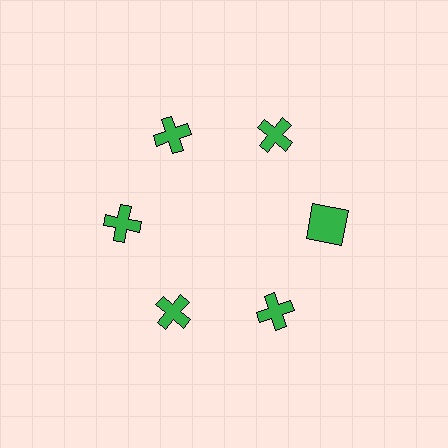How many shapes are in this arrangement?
There are 6 shapes arranged in a ring pattern.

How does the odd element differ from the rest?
It has a different shape: square instead of cross.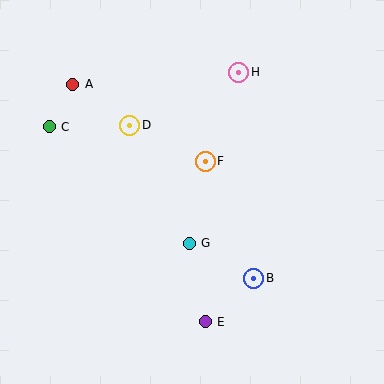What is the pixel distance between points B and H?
The distance between B and H is 207 pixels.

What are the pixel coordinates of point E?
Point E is at (205, 322).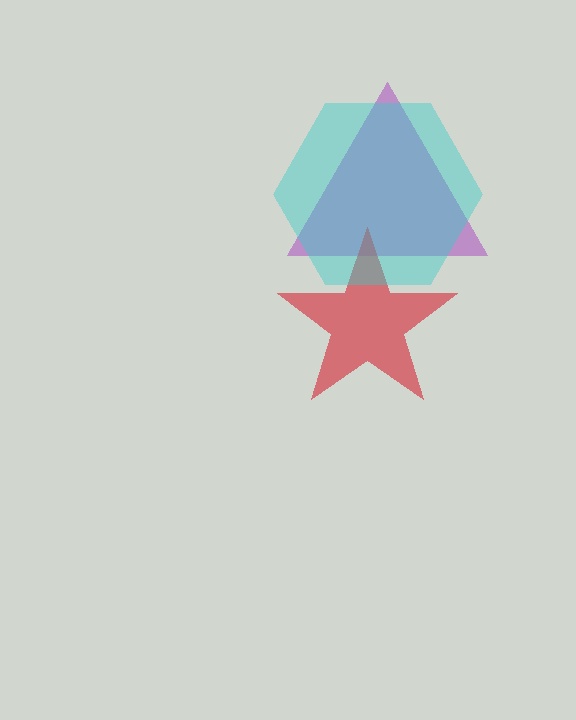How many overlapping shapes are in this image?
There are 3 overlapping shapes in the image.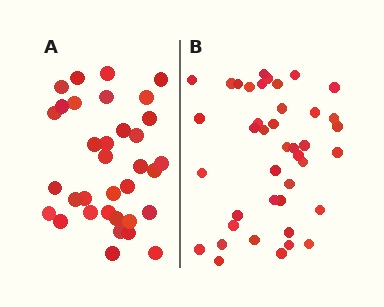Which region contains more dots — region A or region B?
Region B (the right region) has more dots.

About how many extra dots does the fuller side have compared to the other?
Region B has roughly 8 or so more dots than region A.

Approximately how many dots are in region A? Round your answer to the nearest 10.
About 30 dots. (The exact count is 34, which rounds to 30.)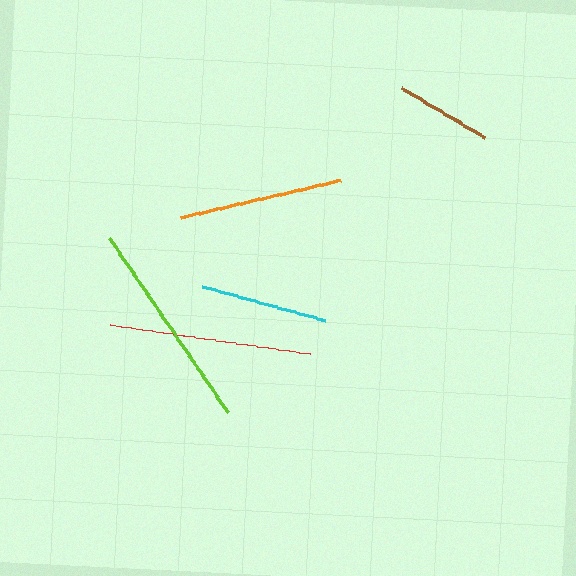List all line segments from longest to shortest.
From longest to shortest: lime, red, orange, cyan, brown.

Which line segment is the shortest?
The brown line is the shortest at approximately 96 pixels.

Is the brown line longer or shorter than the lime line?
The lime line is longer than the brown line.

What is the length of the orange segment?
The orange segment is approximately 165 pixels long.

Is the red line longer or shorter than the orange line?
The red line is longer than the orange line.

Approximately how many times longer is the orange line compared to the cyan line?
The orange line is approximately 1.3 times the length of the cyan line.